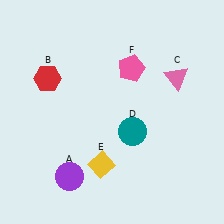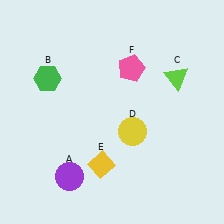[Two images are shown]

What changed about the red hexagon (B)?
In Image 1, B is red. In Image 2, it changed to green.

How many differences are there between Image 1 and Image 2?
There are 3 differences between the two images.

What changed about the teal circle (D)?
In Image 1, D is teal. In Image 2, it changed to yellow.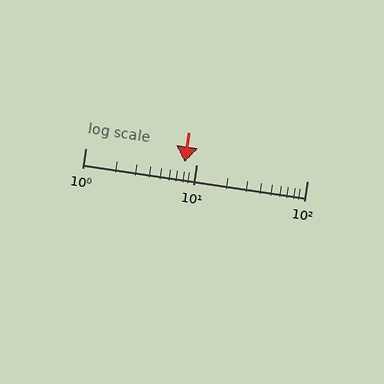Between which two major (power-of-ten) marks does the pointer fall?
The pointer is between 1 and 10.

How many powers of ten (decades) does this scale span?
The scale spans 2 decades, from 1 to 100.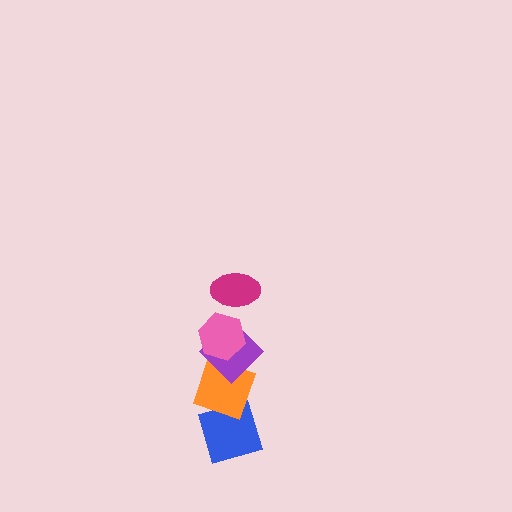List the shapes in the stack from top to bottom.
From top to bottom: the magenta ellipse, the pink hexagon, the purple diamond, the orange diamond, the blue diamond.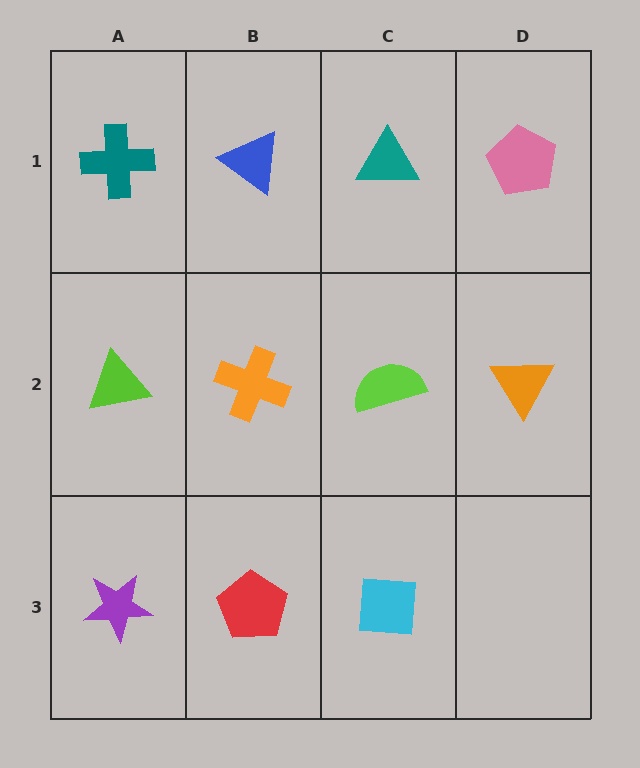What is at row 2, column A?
A lime triangle.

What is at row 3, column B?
A red pentagon.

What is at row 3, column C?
A cyan square.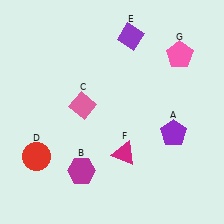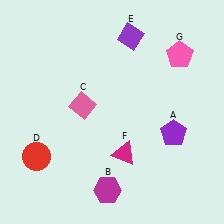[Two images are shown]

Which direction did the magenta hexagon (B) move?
The magenta hexagon (B) moved right.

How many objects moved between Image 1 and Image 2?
1 object moved between the two images.